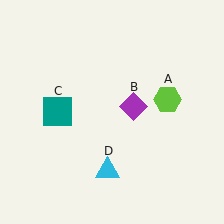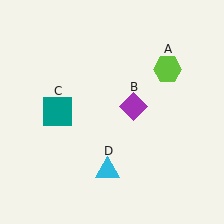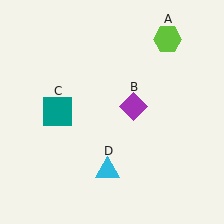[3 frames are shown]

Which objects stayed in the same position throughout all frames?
Purple diamond (object B) and teal square (object C) and cyan triangle (object D) remained stationary.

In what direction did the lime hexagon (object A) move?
The lime hexagon (object A) moved up.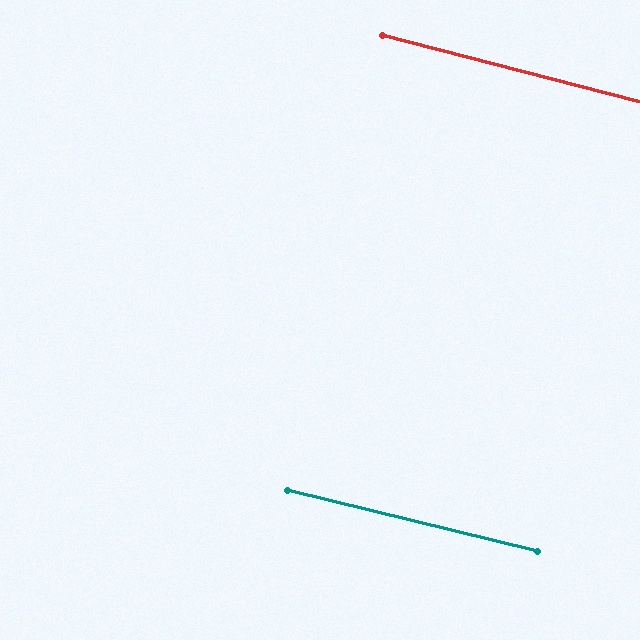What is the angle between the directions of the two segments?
Approximately 1 degree.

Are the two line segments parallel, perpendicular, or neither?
Parallel — their directions differ by only 0.7°.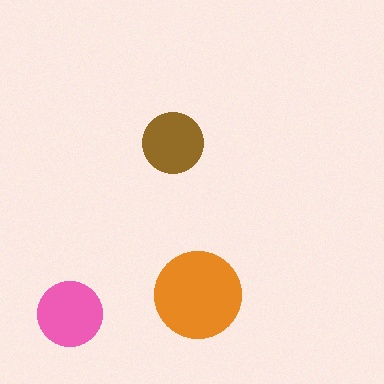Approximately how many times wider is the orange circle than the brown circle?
About 1.5 times wider.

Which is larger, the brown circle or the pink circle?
The pink one.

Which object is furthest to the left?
The pink circle is leftmost.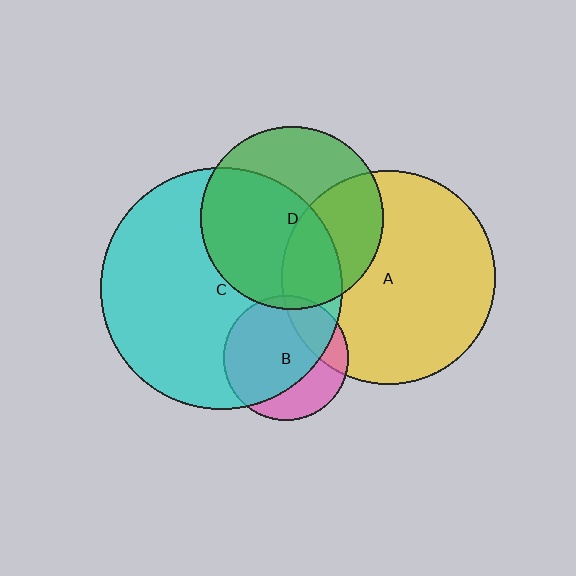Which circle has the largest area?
Circle C (cyan).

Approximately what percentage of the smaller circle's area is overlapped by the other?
Approximately 70%.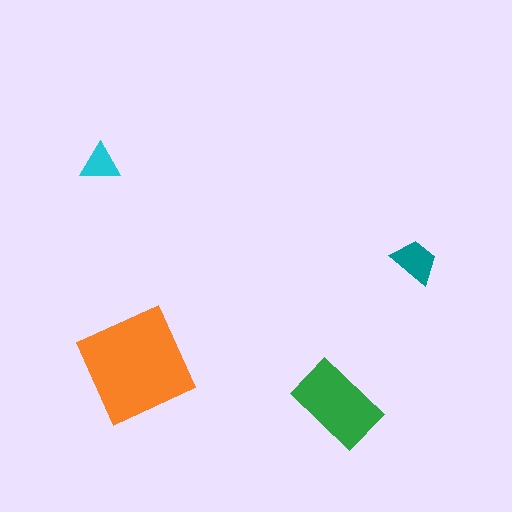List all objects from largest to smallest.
The orange diamond, the green rectangle, the teal trapezoid, the cyan triangle.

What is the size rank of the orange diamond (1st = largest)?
1st.